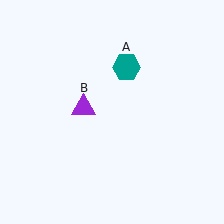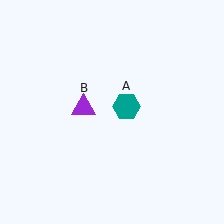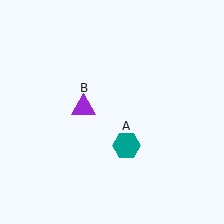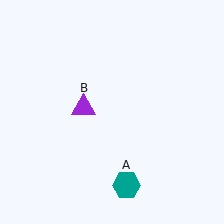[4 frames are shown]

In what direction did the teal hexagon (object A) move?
The teal hexagon (object A) moved down.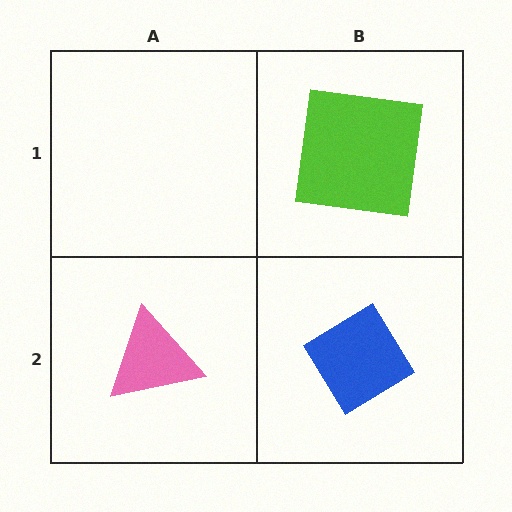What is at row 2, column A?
A pink triangle.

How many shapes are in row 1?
1 shape.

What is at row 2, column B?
A blue diamond.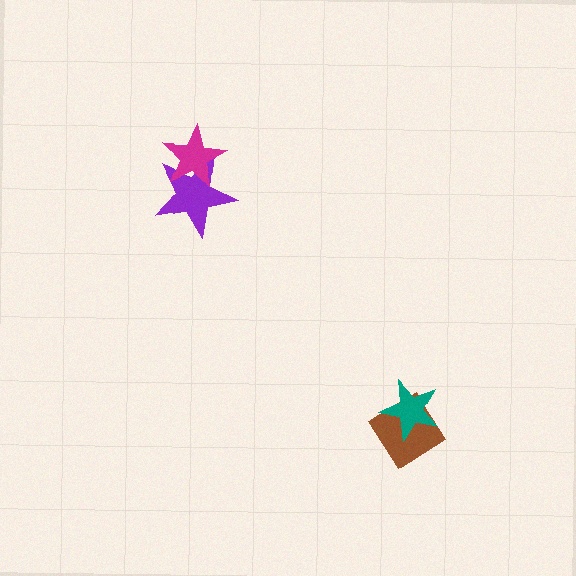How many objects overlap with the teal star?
1 object overlaps with the teal star.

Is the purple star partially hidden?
Yes, it is partially covered by another shape.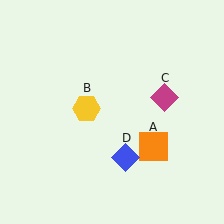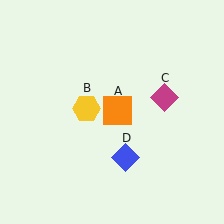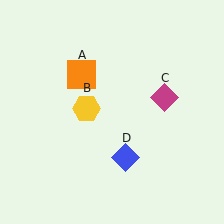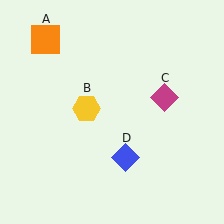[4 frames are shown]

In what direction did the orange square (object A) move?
The orange square (object A) moved up and to the left.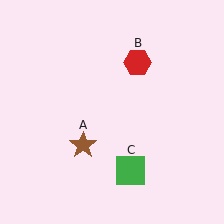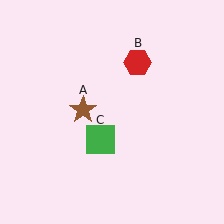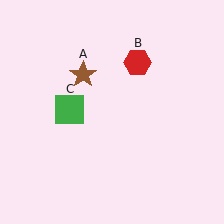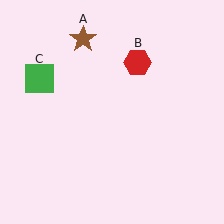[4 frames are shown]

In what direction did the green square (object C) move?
The green square (object C) moved up and to the left.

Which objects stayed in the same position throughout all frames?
Red hexagon (object B) remained stationary.